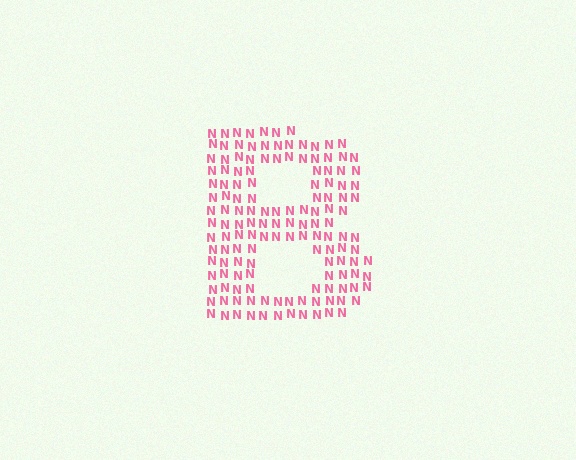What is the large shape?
The large shape is the letter B.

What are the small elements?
The small elements are letter N's.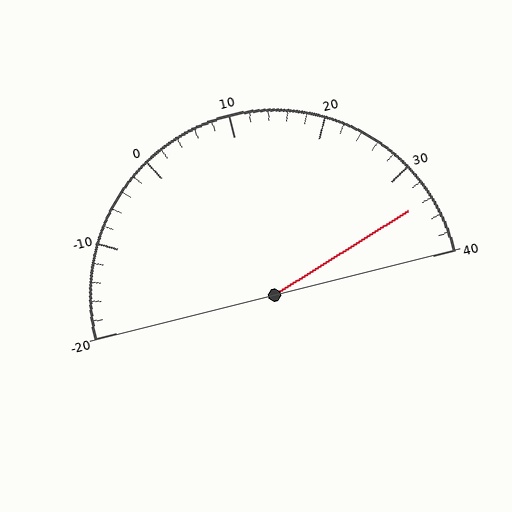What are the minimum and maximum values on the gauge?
The gauge ranges from -20 to 40.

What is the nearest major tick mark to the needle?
The nearest major tick mark is 30.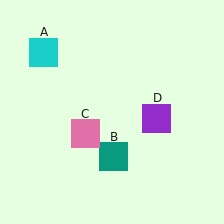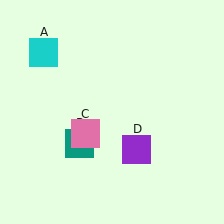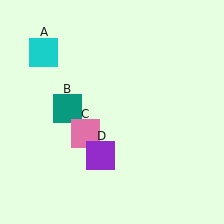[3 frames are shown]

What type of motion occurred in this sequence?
The teal square (object B), purple square (object D) rotated clockwise around the center of the scene.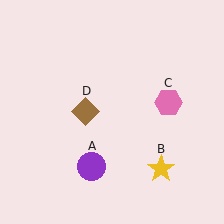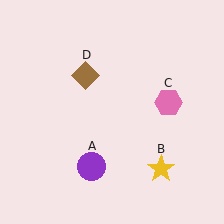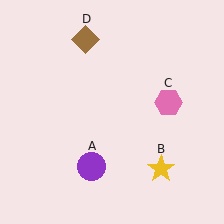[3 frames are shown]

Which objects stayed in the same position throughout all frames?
Purple circle (object A) and yellow star (object B) and pink hexagon (object C) remained stationary.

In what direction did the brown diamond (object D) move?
The brown diamond (object D) moved up.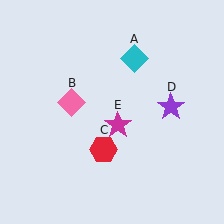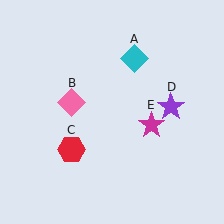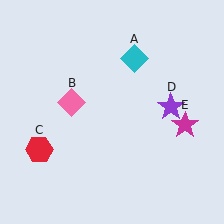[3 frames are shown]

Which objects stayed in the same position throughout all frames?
Cyan diamond (object A) and pink diamond (object B) and purple star (object D) remained stationary.